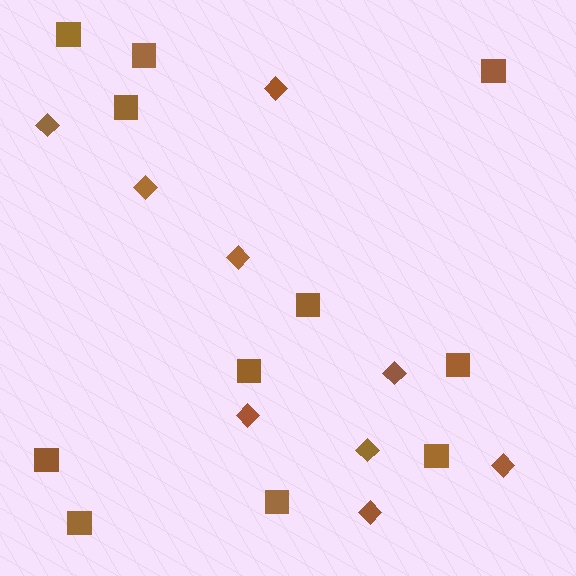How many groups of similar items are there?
There are 2 groups: one group of diamonds (9) and one group of squares (11).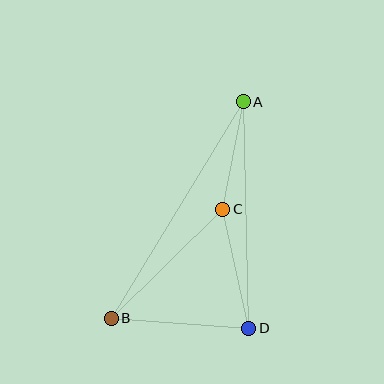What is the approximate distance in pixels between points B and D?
The distance between B and D is approximately 138 pixels.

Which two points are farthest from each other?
Points A and B are farthest from each other.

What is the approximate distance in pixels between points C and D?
The distance between C and D is approximately 122 pixels.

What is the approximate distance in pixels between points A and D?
The distance between A and D is approximately 227 pixels.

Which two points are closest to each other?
Points A and C are closest to each other.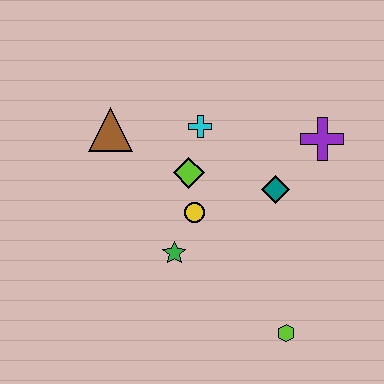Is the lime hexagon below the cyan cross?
Yes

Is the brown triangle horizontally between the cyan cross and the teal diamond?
No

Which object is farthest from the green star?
The purple cross is farthest from the green star.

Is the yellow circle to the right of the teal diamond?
No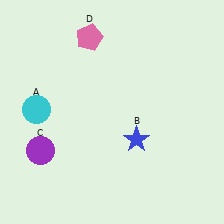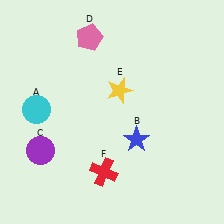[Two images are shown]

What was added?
A yellow star (E), a red cross (F) were added in Image 2.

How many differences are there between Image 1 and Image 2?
There are 2 differences between the two images.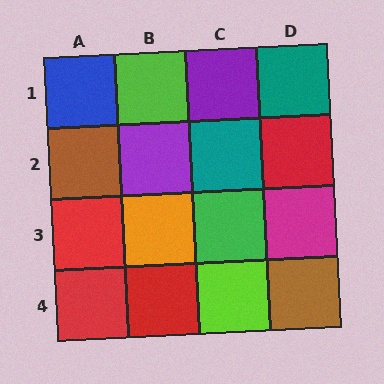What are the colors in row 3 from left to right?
Red, orange, green, magenta.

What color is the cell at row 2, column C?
Teal.